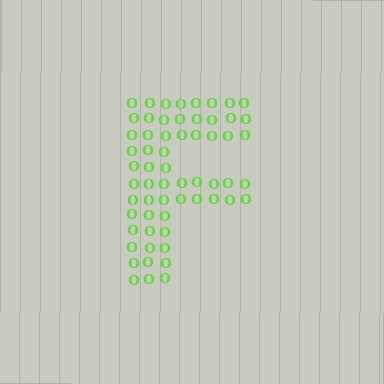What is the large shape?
The large shape is the letter F.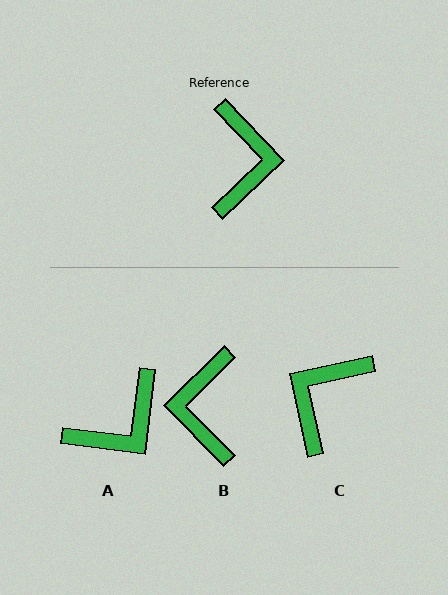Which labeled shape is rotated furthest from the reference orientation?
B, about 179 degrees away.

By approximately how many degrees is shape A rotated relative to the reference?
Approximately 51 degrees clockwise.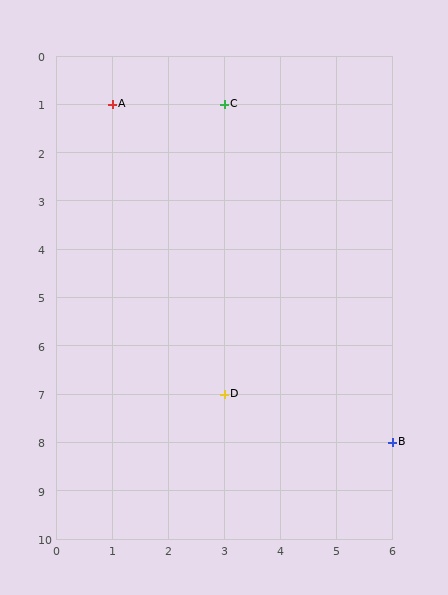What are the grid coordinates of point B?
Point B is at grid coordinates (6, 8).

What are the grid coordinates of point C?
Point C is at grid coordinates (3, 1).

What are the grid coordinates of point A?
Point A is at grid coordinates (1, 1).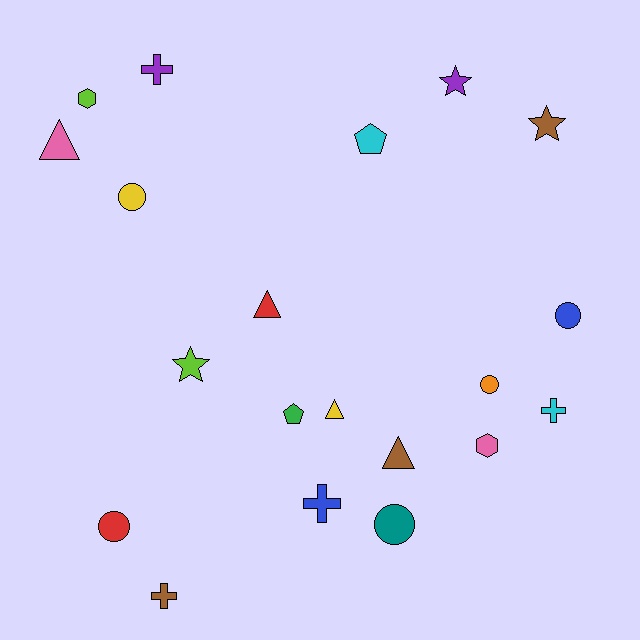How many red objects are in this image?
There are 2 red objects.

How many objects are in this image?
There are 20 objects.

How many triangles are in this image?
There are 4 triangles.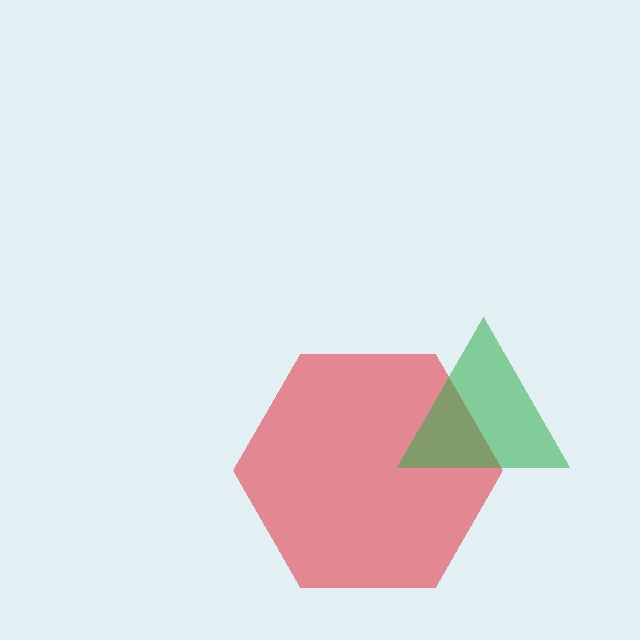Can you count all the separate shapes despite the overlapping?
Yes, there are 2 separate shapes.